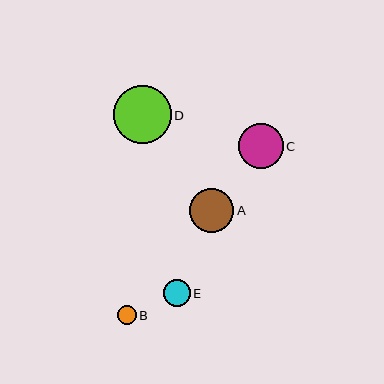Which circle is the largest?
Circle D is the largest with a size of approximately 58 pixels.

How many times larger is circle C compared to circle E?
Circle C is approximately 1.7 times the size of circle E.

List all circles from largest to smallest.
From largest to smallest: D, C, A, E, B.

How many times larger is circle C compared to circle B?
Circle C is approximately 2.4 times the size of circle B.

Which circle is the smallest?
Circle B is the smallest with a size of approximately 19 pixels.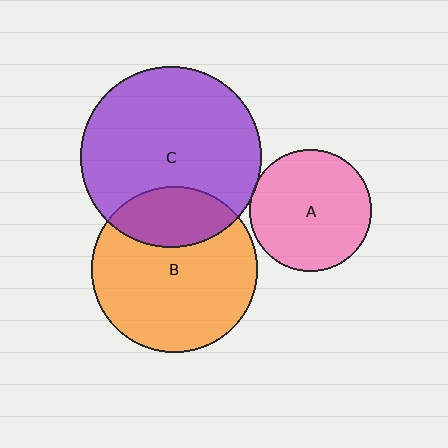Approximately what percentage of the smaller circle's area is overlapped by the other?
Approximately 25%.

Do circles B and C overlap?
Yes.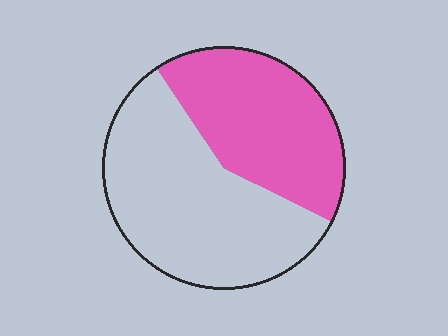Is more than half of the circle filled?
No.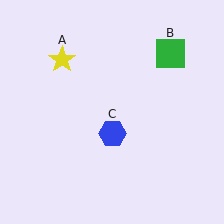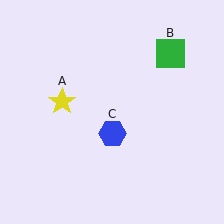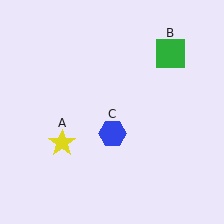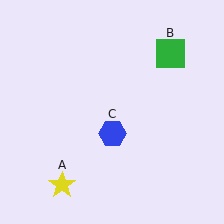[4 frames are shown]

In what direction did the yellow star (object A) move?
The yellow star (object A) moved down.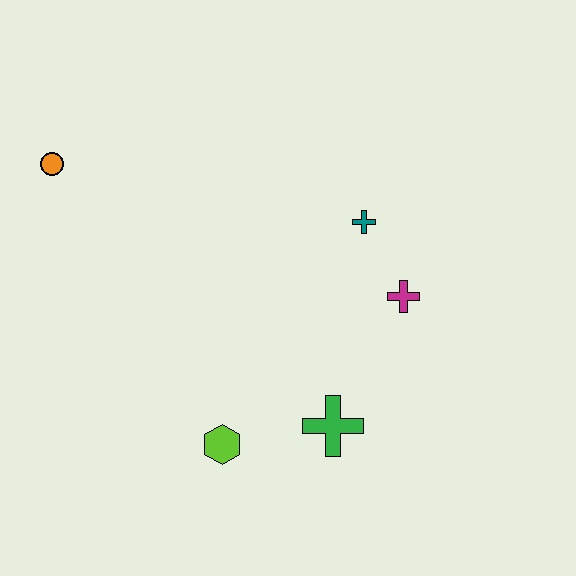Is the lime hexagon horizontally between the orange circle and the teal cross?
Yes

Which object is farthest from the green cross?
The orange circle is farthest from the green cross.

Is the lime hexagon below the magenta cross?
Yes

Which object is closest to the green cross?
The lime hexagon is closest to the green cross.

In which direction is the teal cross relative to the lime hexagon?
The teal cross is above the lime hexagon.